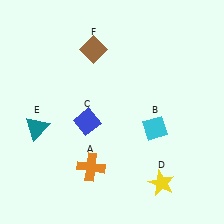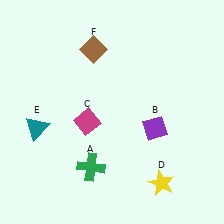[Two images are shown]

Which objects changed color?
A changed from orange to green. B changed from cyan to purple. C changed from blue to magenta.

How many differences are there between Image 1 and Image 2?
There are 3 differences between the two images.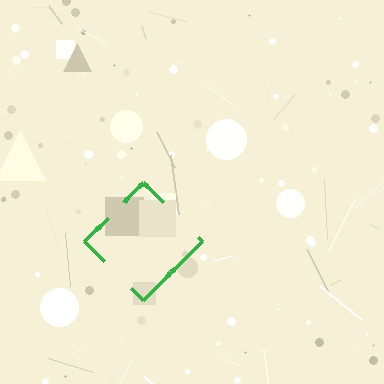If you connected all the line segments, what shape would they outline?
They would outline a diamond.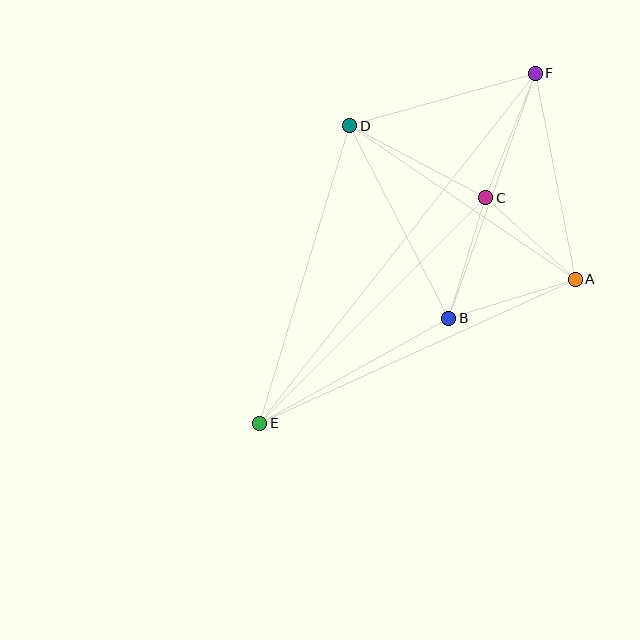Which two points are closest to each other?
Points A and C are closest to each other.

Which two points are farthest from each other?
Points E and F are farthest from each other.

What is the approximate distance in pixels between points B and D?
The distance between B and D is approximately 217 pixels.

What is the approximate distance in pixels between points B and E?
The distance between B and E is approximately 217 pixels.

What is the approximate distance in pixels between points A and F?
The distance between A and F is approximately 210 pixels.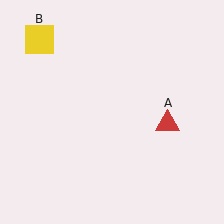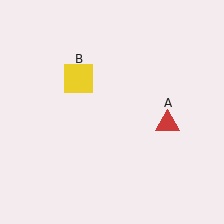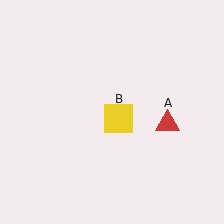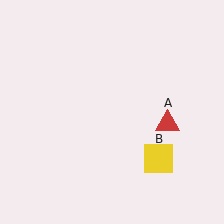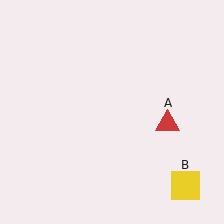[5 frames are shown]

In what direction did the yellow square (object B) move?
The yellow square (object B) moved down and to the right.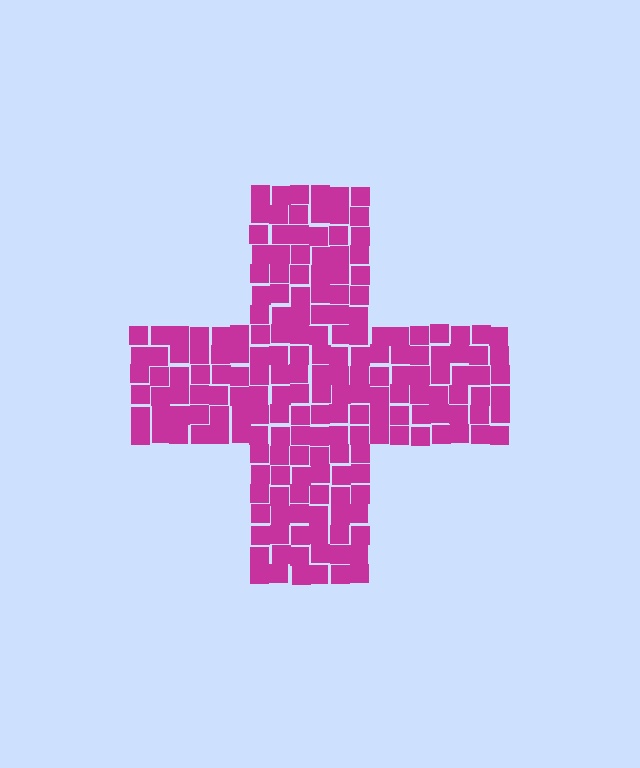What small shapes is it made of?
It is made of small squares.